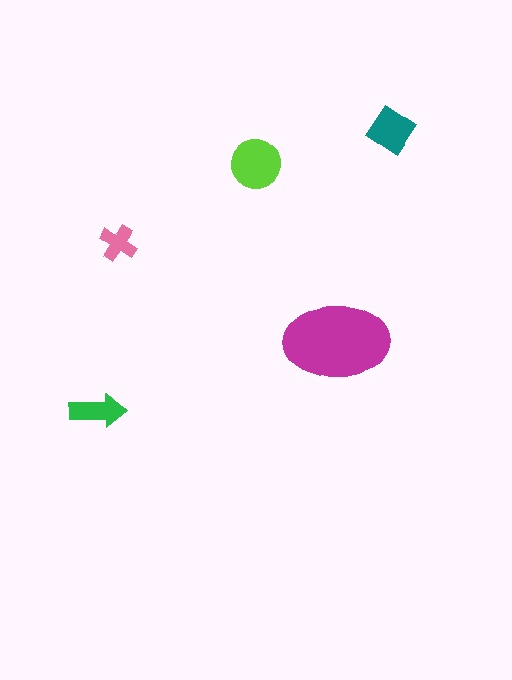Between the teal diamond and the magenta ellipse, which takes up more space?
The magenta ellipse.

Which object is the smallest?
The pink cross.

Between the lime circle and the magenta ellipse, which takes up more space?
The magenta ellipse.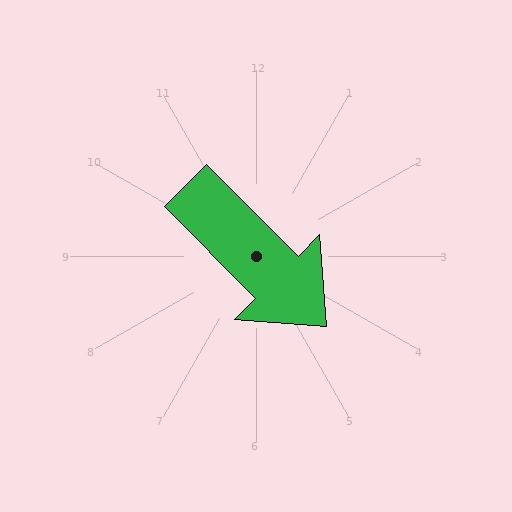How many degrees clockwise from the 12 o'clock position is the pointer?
Approximately 135 degrees.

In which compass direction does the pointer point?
Southeast.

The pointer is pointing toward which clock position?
Roughly 5 o'clock.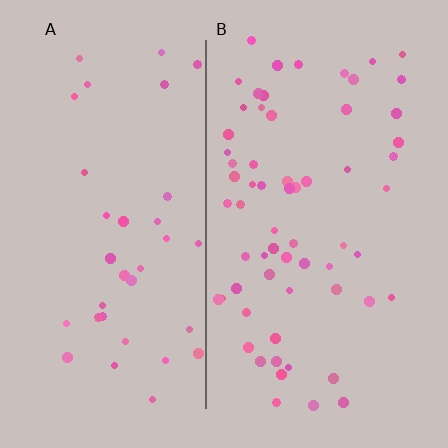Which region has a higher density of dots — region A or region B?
B (the right).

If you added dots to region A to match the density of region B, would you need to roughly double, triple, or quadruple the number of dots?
Approximately double.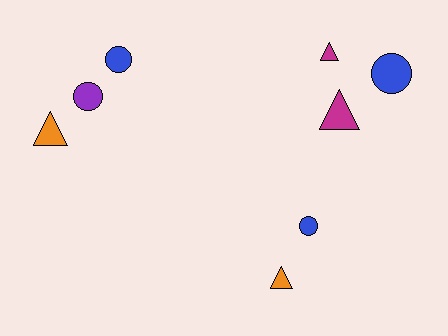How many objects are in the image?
There are 8 objects.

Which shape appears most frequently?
Triangle, with 4 objects.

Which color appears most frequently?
Blue, with 3 objects.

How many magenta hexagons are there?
There are no magenta hexagons.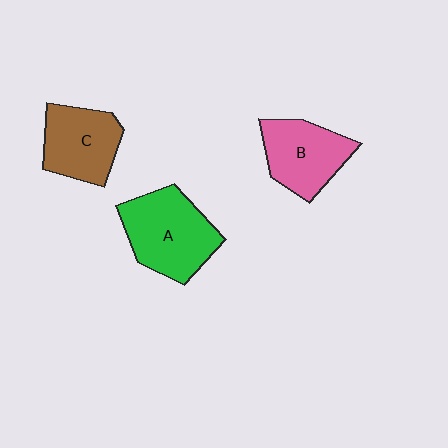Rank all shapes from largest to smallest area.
From largest to smallest: A (green), B (pink), C (brown).